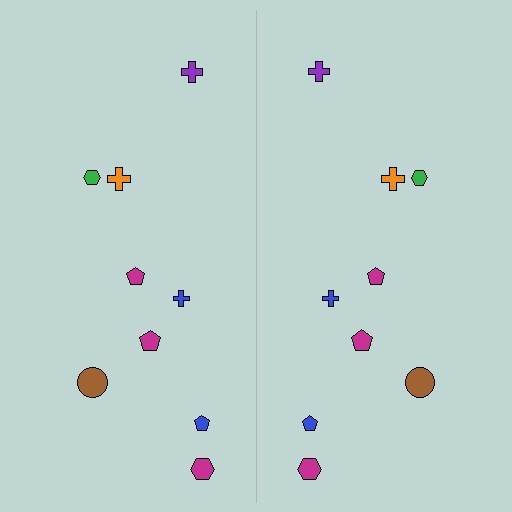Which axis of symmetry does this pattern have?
The pattern has a vertical axis of symmetry running through the center of the image.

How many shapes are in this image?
There are 18 shapes in this image.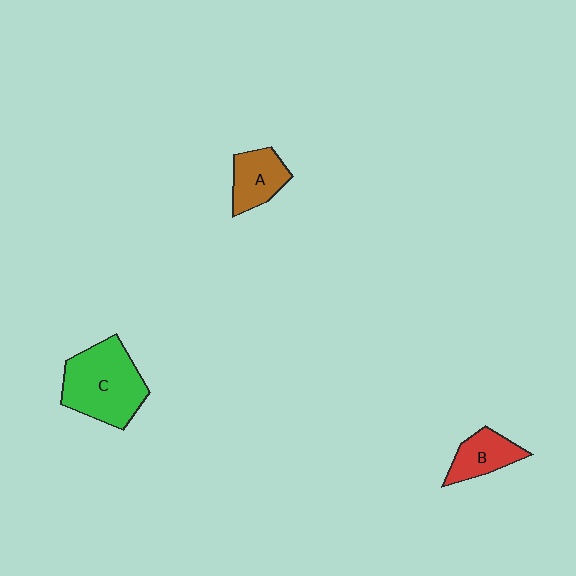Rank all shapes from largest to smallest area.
From largest to smallest: C (green), A (brown), B (red).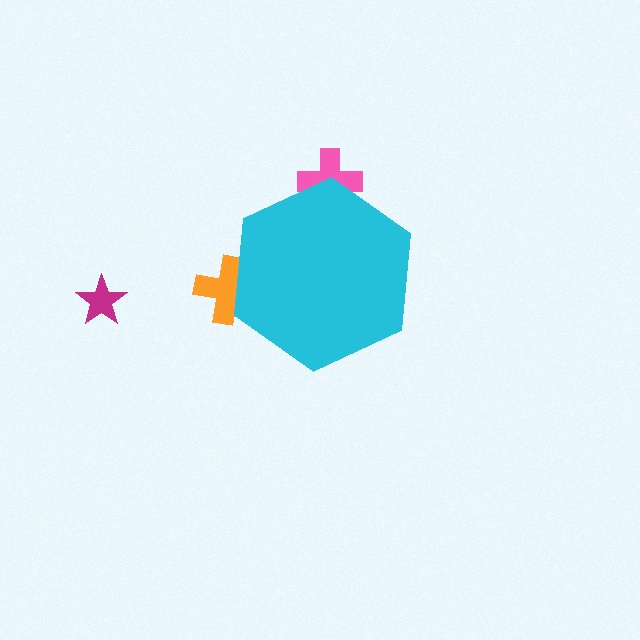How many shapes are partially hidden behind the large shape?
2 shapes are partially hidden.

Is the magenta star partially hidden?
No, the magenta star is fully visible.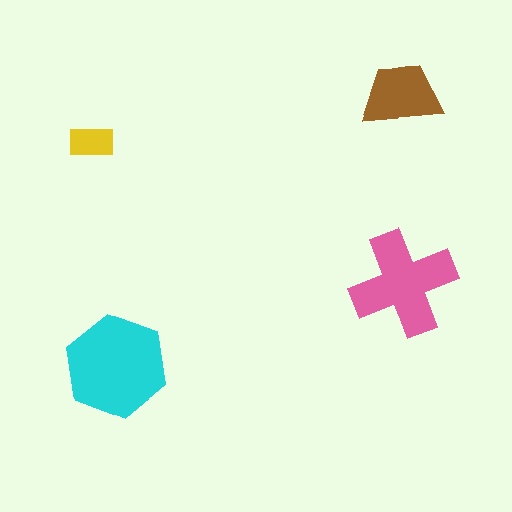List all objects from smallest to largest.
The yellow rectangle, the brown trapezoid, the pink cross, the cyan hexagon.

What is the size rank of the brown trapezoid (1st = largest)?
3rd.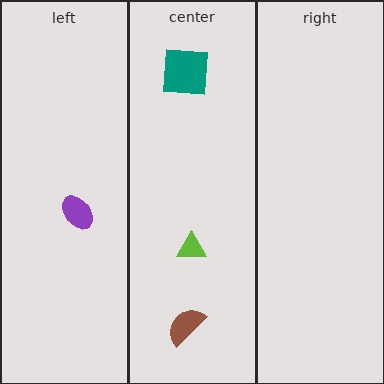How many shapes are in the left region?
1.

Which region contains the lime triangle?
The center region.